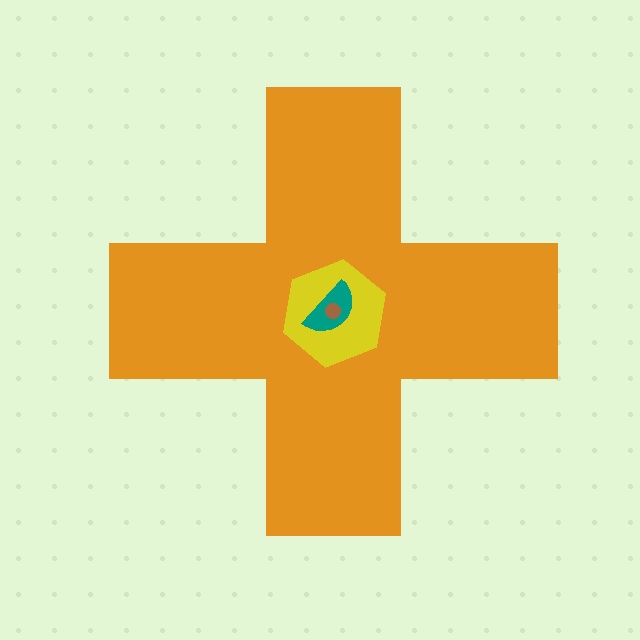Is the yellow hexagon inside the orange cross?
Yes.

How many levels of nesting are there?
4.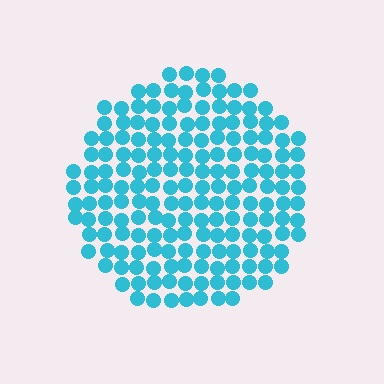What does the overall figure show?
The overall figure shows a circle.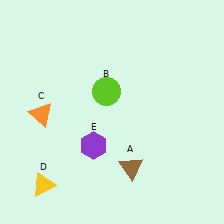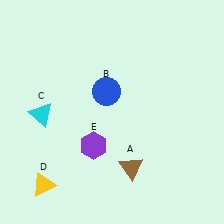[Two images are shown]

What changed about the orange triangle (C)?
In Image 1, C is orange. In Image 2, it changed to cyan.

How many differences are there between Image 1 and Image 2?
There are 2 differences between the two images.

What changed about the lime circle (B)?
In Image 1, B is lime. In Image 2, it changed to blue.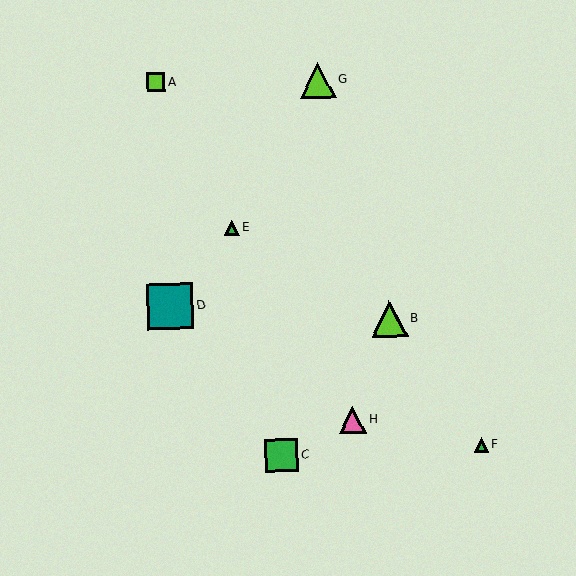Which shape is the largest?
The teal square (labeled D) is the largest.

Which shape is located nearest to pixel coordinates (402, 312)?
The lime triangle (labeled B) at (389, 319) is nearest to that location.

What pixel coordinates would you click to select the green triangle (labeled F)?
Click at (481, 445) to select the green triangle F.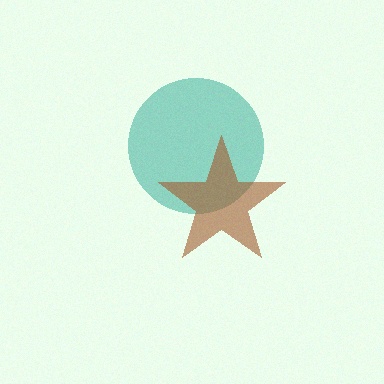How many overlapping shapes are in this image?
There are 2 overlapping shapes in the image.